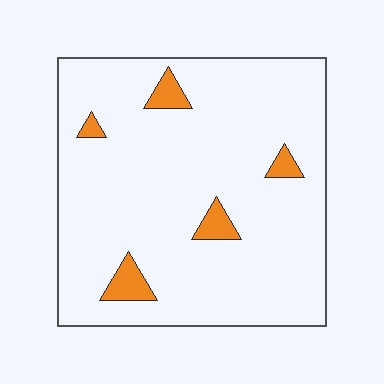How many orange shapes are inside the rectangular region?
5.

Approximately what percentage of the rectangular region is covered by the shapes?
Approximately 5%.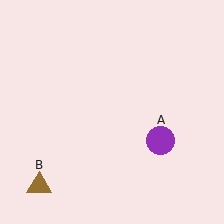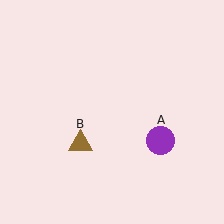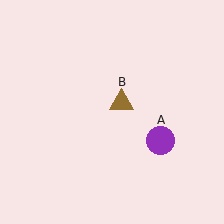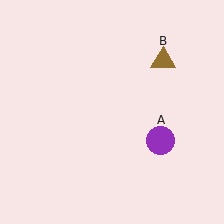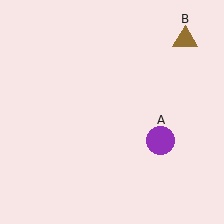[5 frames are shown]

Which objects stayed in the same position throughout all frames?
Purple circle (object A) remained stationary.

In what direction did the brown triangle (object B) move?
The brown triangle (object B) moved up and to the right.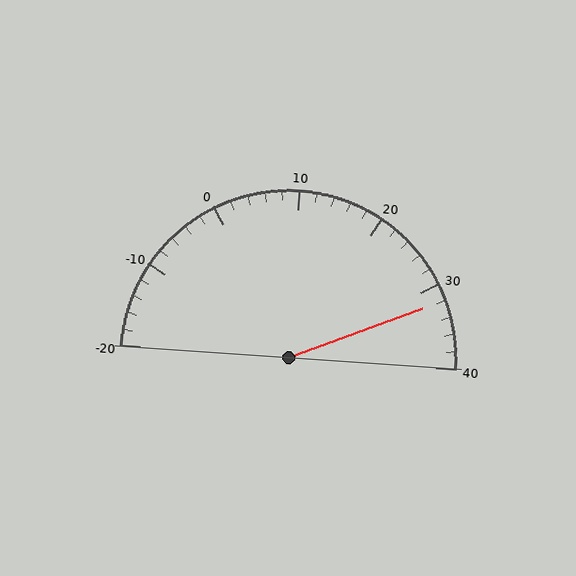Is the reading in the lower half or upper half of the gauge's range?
The reading is in the upper half of the range (-20 to 40).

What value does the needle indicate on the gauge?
The needle indicates approximately 32.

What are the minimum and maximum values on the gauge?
The gauge ranges from -20 to 40.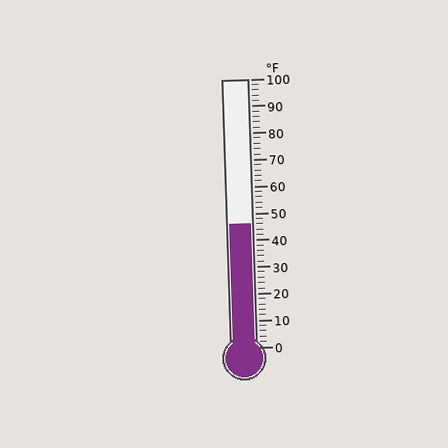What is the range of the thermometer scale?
The thermometer scale ranges from 0°F to 100°F.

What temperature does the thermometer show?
The thermometer shows approximately 46°F.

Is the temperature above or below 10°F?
The temperature is above 10°F.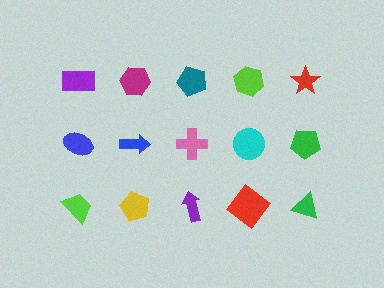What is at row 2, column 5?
A green pentagon.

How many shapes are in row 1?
5 shapes.